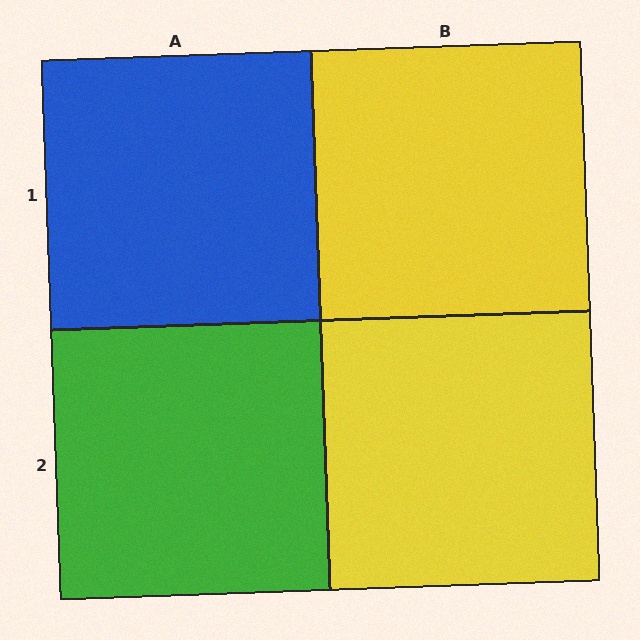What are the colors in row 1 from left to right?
Blue, yellow.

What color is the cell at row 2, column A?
Green.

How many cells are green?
1 cell is green.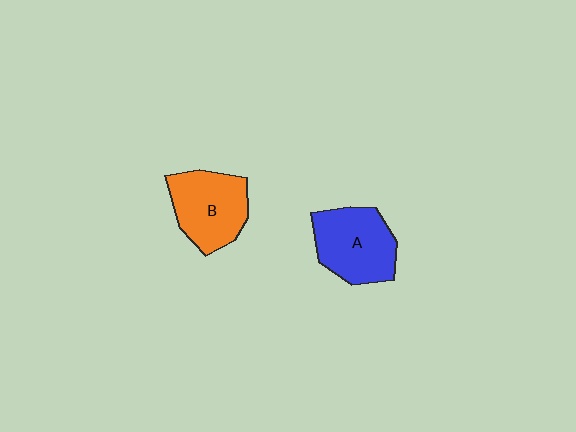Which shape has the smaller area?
Shape B (orange).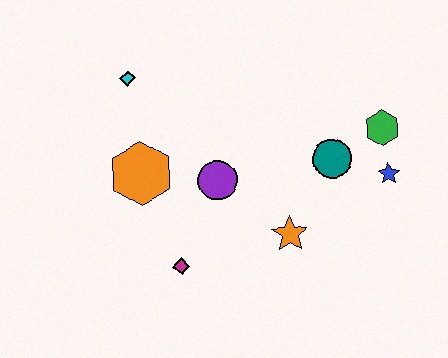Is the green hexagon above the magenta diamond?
Yes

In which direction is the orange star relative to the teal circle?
The orange star is below the teal circle.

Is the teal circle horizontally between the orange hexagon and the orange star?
No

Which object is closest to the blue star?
The green hexagon is closest to the blue star.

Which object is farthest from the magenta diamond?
The green hexagon is farthest from the magenta diamond.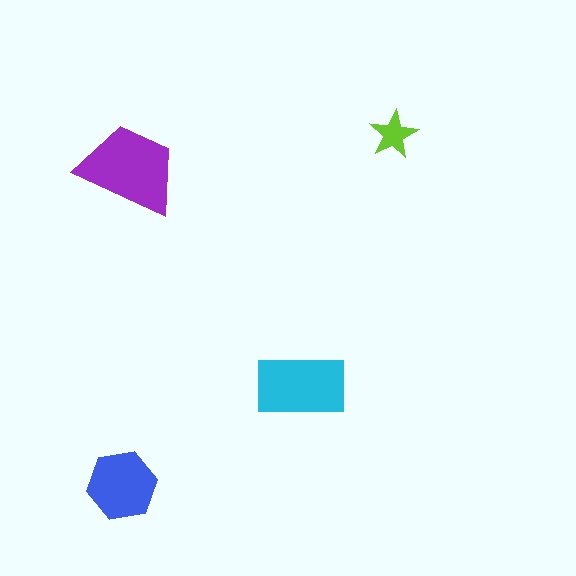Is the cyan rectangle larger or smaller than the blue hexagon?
Larger.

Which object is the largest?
The purple trapezoid.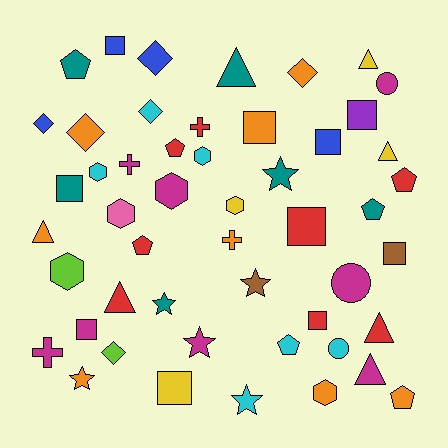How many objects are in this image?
There are 50 objects.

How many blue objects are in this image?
There are 4 blue objects.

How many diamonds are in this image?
There are 6 diamonds.